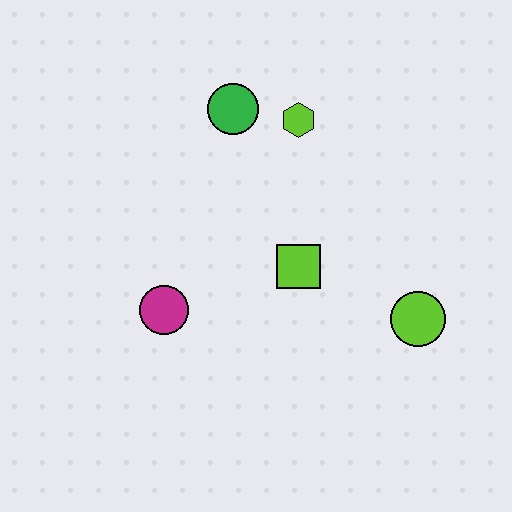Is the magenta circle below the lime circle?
No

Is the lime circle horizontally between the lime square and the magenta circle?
No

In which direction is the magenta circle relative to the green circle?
The magenta circle is below the green circle.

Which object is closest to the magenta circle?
The lime square is closest to the magenta circle.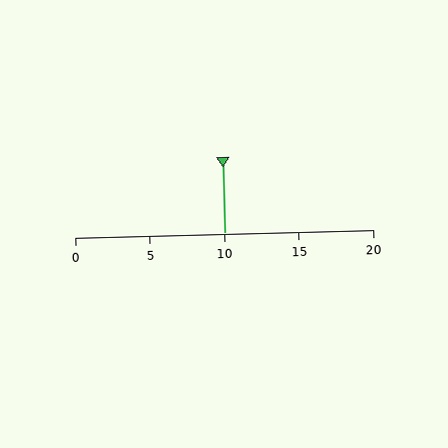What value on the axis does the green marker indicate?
The marker indicates approximately 10.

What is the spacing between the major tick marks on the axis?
The major ticks are spaced 5 apart.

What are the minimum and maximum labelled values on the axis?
The axis runs from 0 to 20.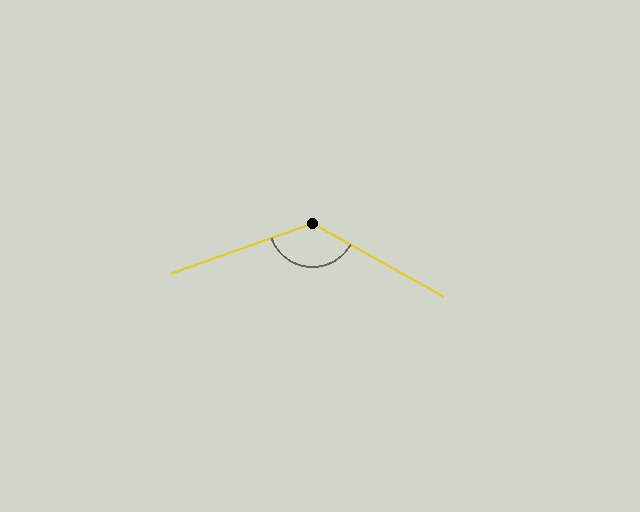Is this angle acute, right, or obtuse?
It is obtuse.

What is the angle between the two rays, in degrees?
Approximately 132 degrees.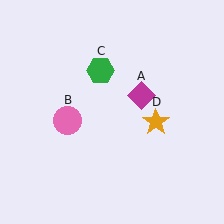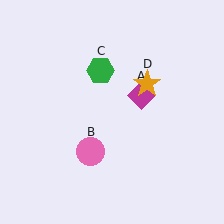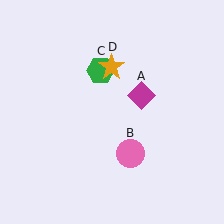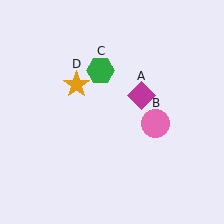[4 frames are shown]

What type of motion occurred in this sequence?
The pink circle (object B), orange star (object D) rotated counterclockwise around the center of the scene.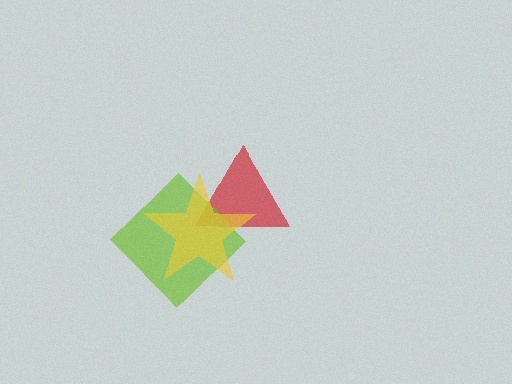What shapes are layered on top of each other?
The layered shapes are: a red triangle, a lime diamond, a yellow star.